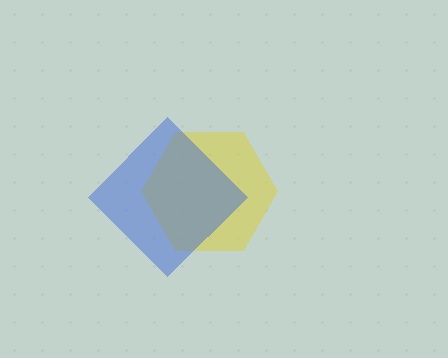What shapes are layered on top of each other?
The layered shapes are: a yellow hexagon, a blue diamond.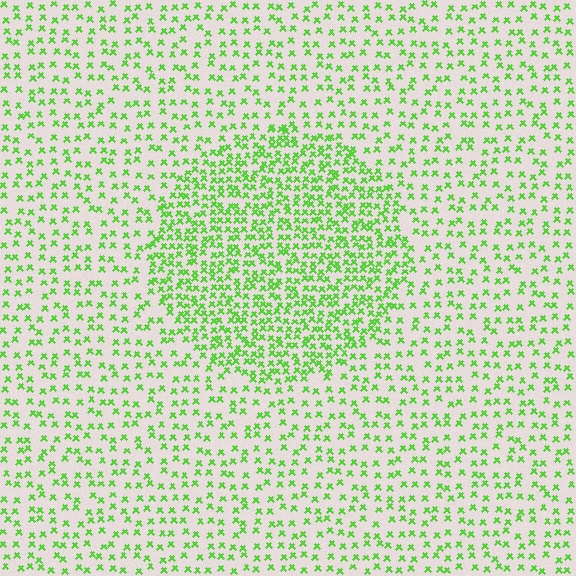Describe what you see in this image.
The image contains small lime elements arranged at two different densities. A circle-shaped region is visible where the elements are more densely packed than the surrounding area.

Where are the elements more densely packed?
The elements are more densely packed inside the circle boundary.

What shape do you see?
I see a circle.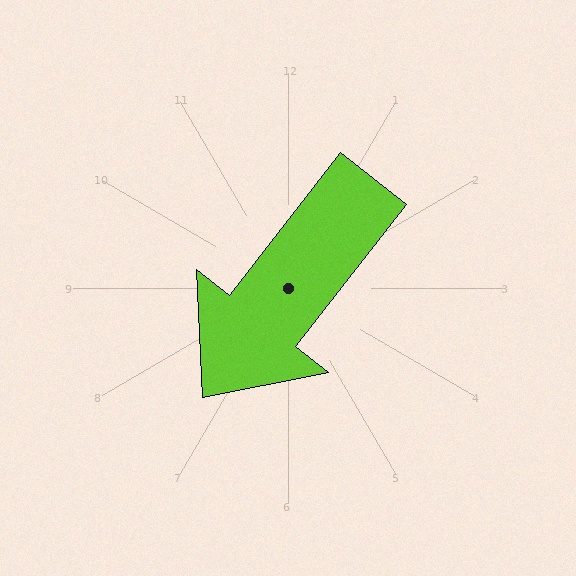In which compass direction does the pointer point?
Southwest.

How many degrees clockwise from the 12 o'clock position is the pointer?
Approximately 218 degrees.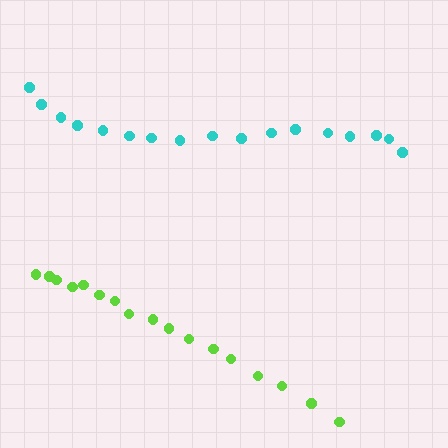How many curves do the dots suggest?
There are 2 distinct paths.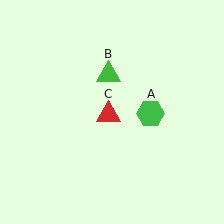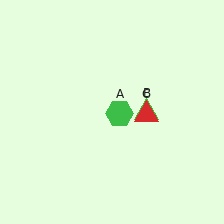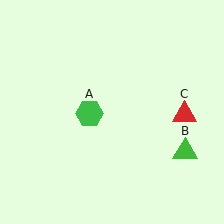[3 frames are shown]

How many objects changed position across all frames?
3 objects changed position: green hexagon (object A), green triangle (object B), red triangle (object C).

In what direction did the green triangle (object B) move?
The green triangle (object B) moved down and to the right.